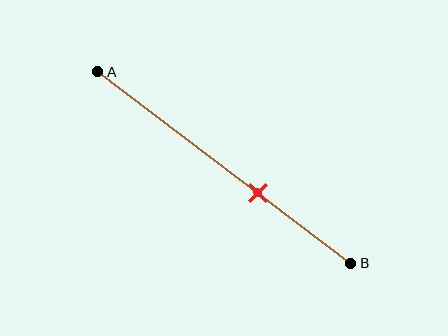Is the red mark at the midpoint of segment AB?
No, the mark is at about 65% from A, not at the 50% midpoint.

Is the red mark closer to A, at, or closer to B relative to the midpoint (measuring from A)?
The red mark is closer to point B than the midpoint of segment AB.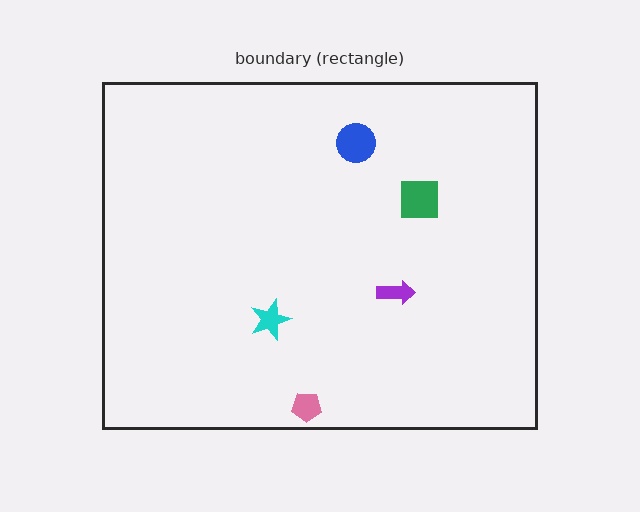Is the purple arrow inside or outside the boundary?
Inside.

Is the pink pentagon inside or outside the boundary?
Inside.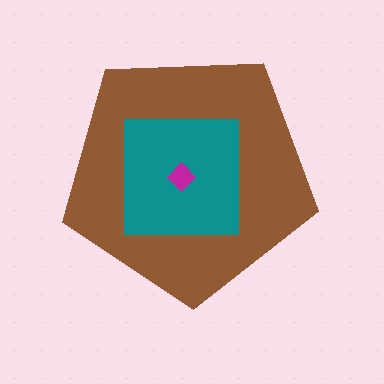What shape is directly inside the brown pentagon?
The teal square.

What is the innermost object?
The magenta diamond.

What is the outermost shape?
The brown pentagon.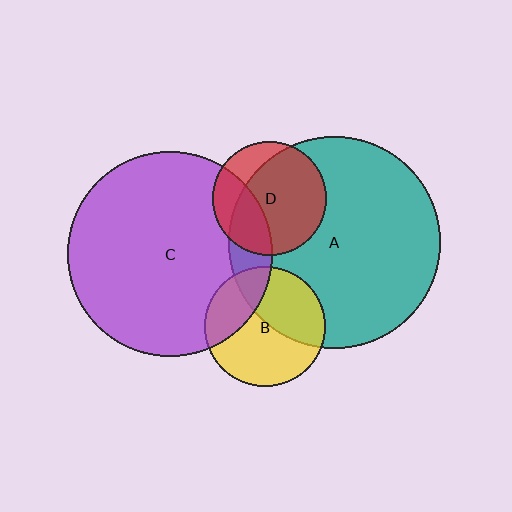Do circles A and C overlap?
Yes.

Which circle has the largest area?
Circle A (teal).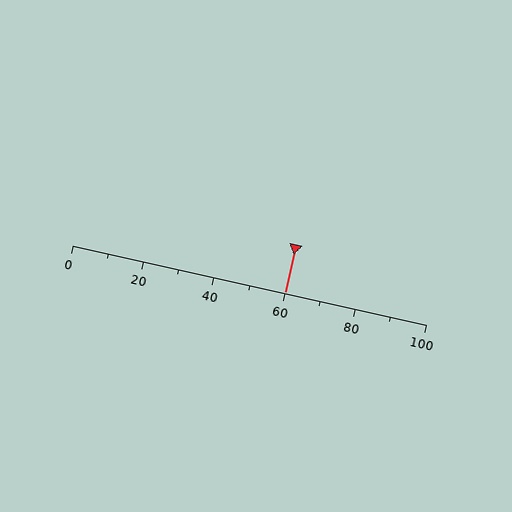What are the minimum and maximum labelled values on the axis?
The axis runs from 0 to 100.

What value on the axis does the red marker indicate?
The marker indicates approximately 60.